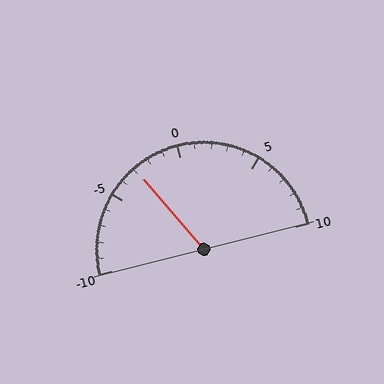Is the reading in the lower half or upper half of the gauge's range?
The reading is in the lower half of the range (-10 to 10).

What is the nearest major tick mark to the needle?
The nearest major tick mark is -5.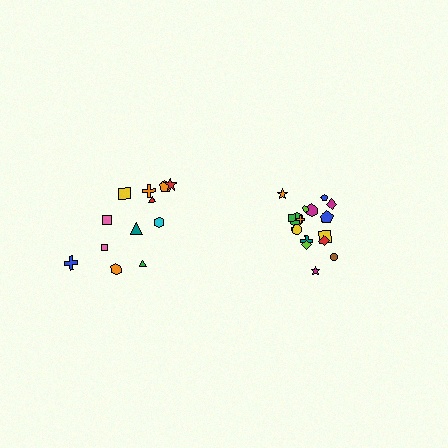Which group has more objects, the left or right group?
The right group.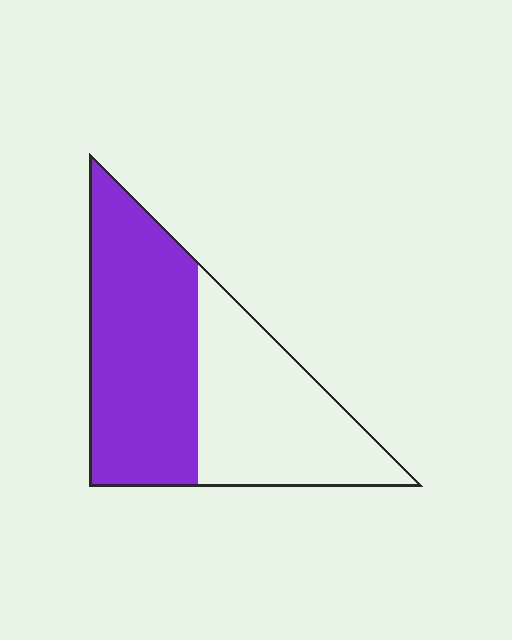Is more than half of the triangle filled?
Yes.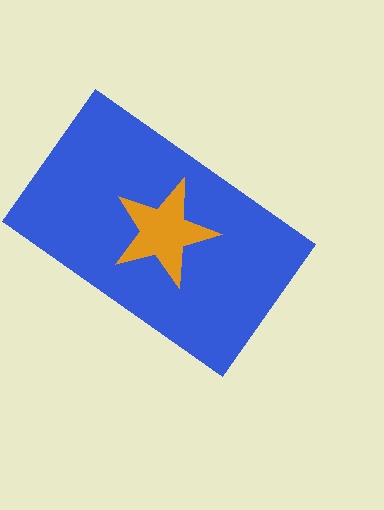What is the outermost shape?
The blue rectangle.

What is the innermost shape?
The orange star.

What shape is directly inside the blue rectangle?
The orange star.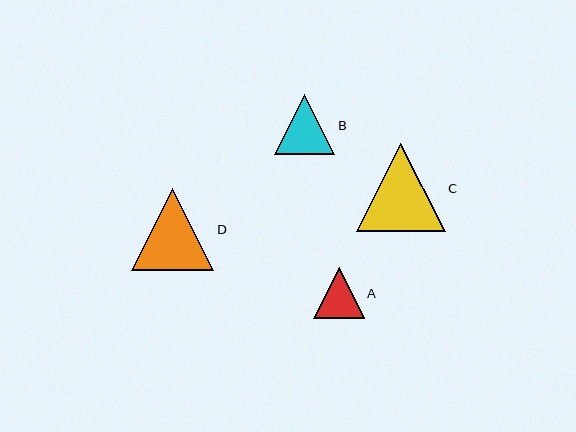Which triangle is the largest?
Triangle C is the largest with a size of approximately 88 pixels.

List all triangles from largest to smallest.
From largest to smallest: C, D, B, A.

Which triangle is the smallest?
Triangle A is the smallest with a size of approximately 51 pixels.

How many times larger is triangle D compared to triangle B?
Triangle D is approximately 1.4 times the size of triangle B.